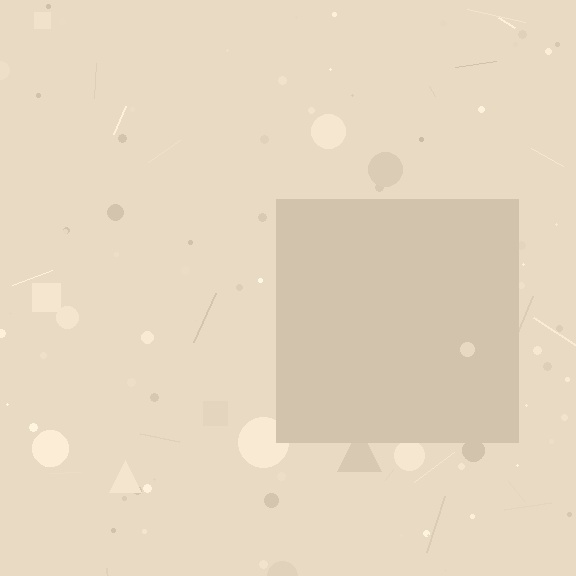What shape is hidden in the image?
A square is hidden in the image.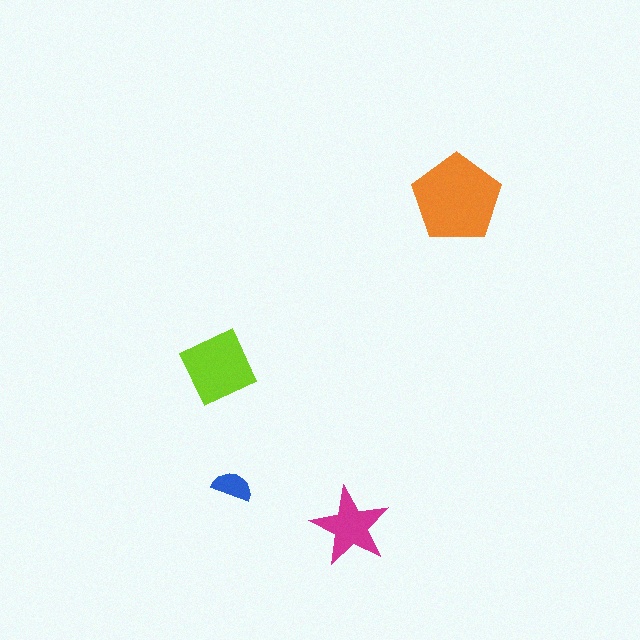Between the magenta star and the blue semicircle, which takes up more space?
The magenta star.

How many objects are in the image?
There are 4 objects in the image.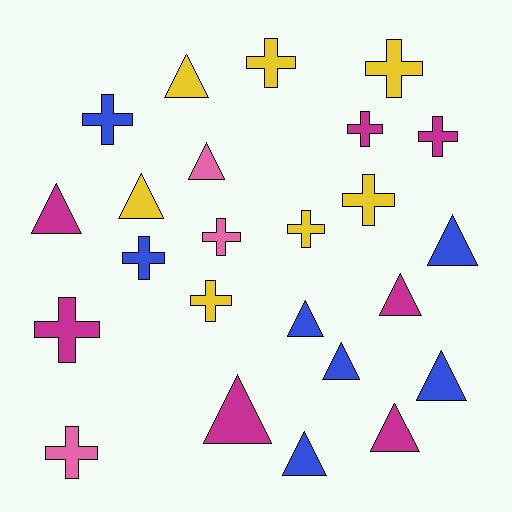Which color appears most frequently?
Magenta, with 7 objects.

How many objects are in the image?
There are 24 objects.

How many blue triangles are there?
There are 5 blue triangles.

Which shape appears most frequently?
Triangle, with 12 objects.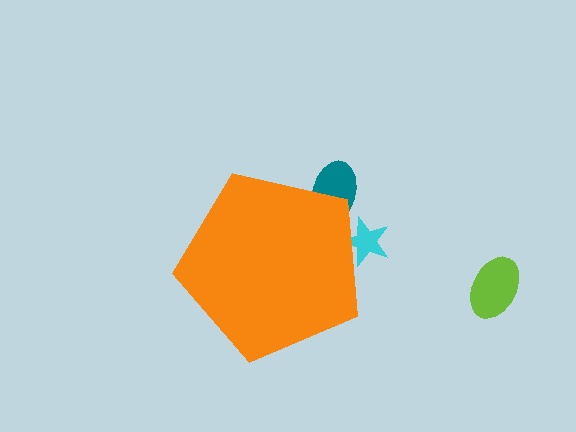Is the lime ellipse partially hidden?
No, the lime ellipse is fully visible.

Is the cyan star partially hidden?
Yes, the cyan star is partially hidden behind the orange pentagon.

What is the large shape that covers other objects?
An orange pentagon.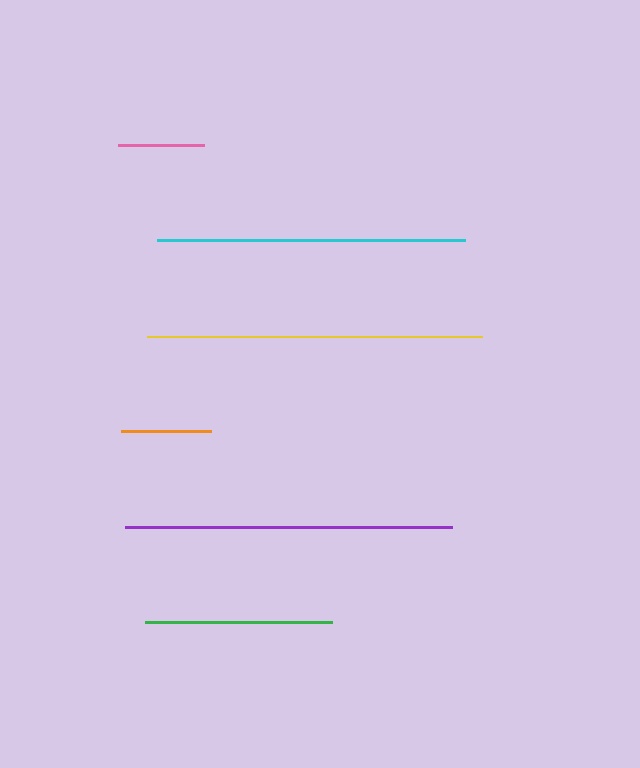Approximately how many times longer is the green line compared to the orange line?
The green line is approximately 2.1 times the length of the orange line.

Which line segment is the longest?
The yellow line is the longest at approximately 334 pixels.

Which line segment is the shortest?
The pink line is the shortest at approximately 87 pixels.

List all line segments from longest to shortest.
From longest to shortest: yellow, purple, cyan, green, orange, pink.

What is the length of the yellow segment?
The yellow segment is approximately 334 pixels long.